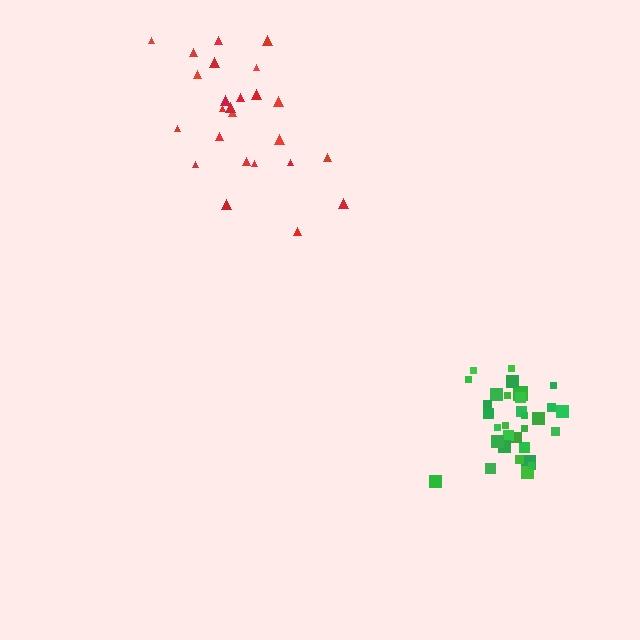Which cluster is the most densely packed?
Green.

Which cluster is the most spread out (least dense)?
Red.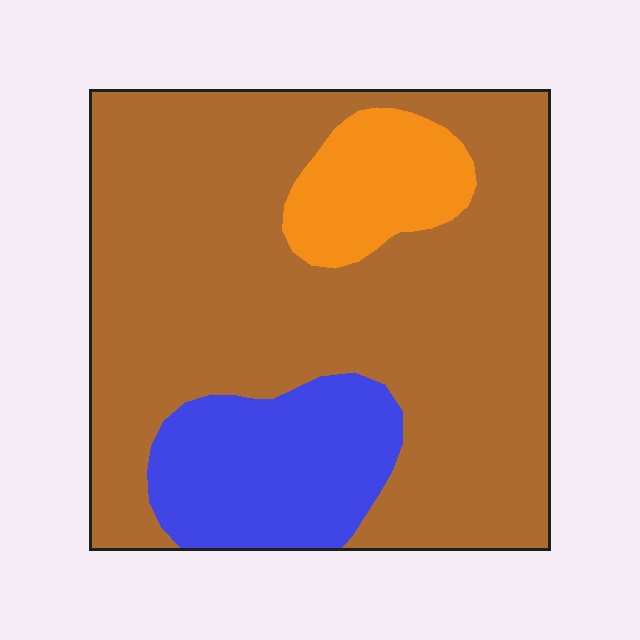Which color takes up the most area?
Brown, at roughly 75%.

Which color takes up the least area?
Orange, at roughly 10%.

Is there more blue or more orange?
Blue.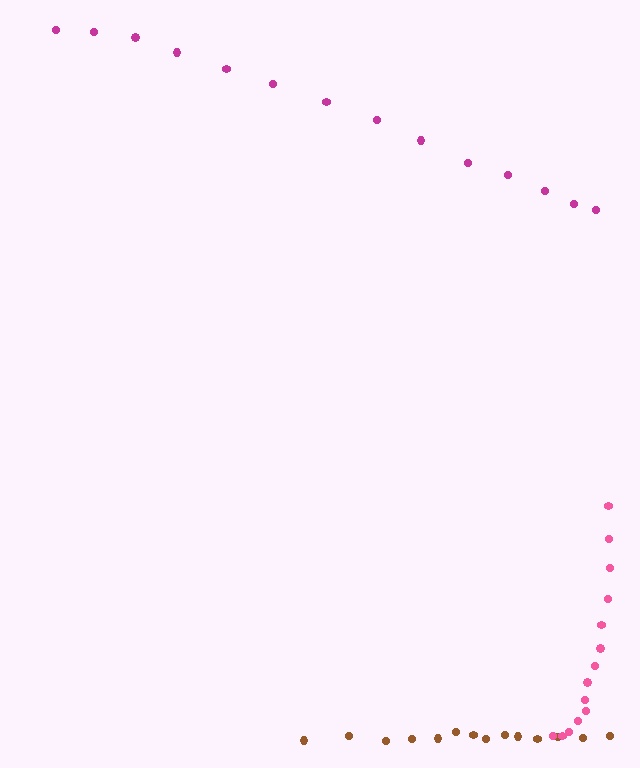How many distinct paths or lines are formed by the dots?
There are 3 distinct paths.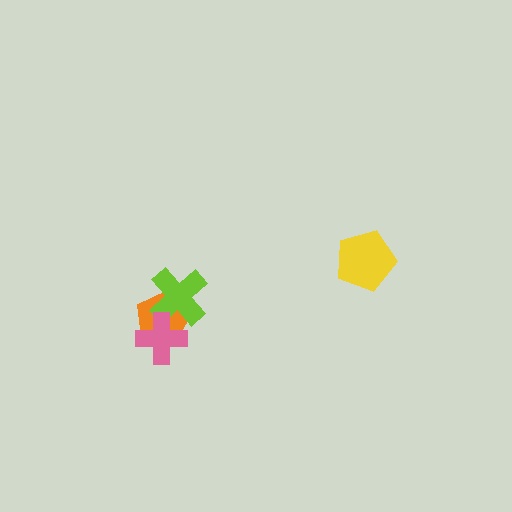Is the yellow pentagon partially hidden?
No, no other shape covers it.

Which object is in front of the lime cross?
The pink cross is in front of the lime cross.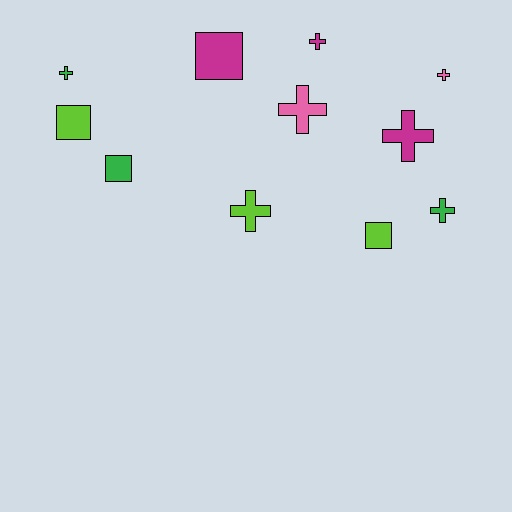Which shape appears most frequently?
Cross, with 7 objects.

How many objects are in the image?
There are 11 objects.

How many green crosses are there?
There are 2 green crosses.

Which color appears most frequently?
Green, with 3 objects.